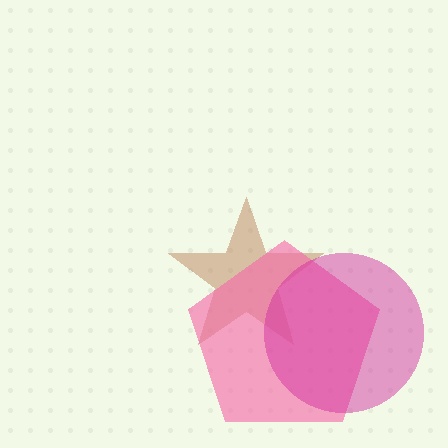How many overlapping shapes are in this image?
There are 3 overlapping shapes in the image.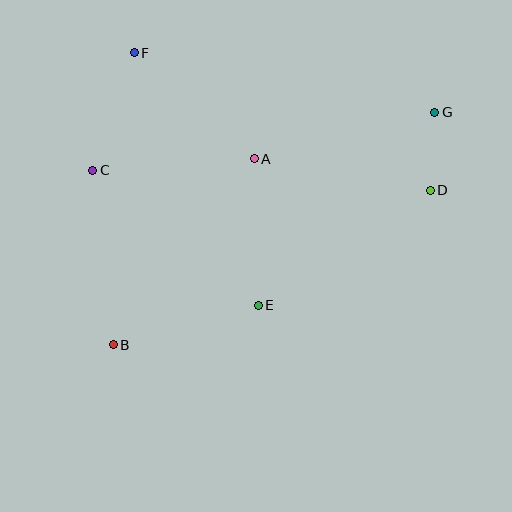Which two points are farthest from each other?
Points B and G are farthest from each other.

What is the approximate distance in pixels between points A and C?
The distance between A and C is approximately 162 pixels.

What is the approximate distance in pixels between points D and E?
The distance between D and E is approximately 207 pixels.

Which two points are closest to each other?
Points D and G are closest to each other.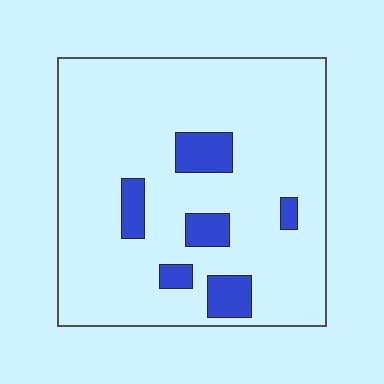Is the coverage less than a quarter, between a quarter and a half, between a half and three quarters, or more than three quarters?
Less than a quarter.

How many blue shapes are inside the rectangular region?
6.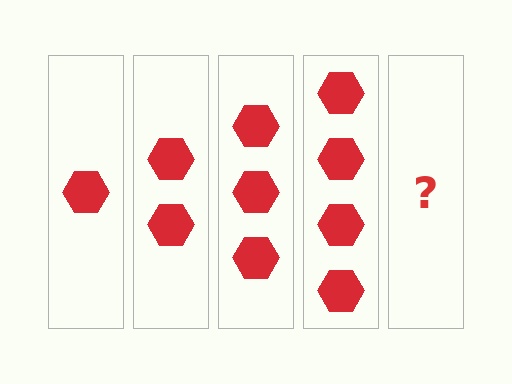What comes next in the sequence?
The next element should be 5 hexagons.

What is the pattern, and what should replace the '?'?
The pattern is that each step adds one more hexagon. The '?' should be 5 hexagons.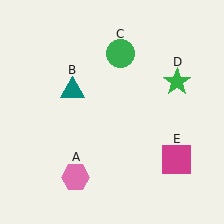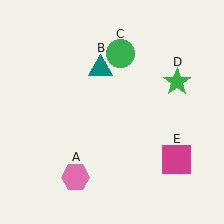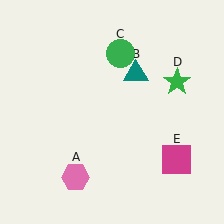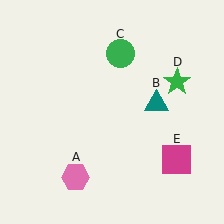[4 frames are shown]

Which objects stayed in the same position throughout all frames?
Pink hexagon (object A) and green circle (object C) and green star (object D) and magenta square (object E) remained stationary.